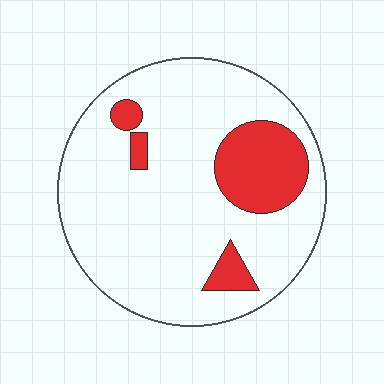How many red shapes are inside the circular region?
4.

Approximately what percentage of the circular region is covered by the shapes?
Approximately 20%.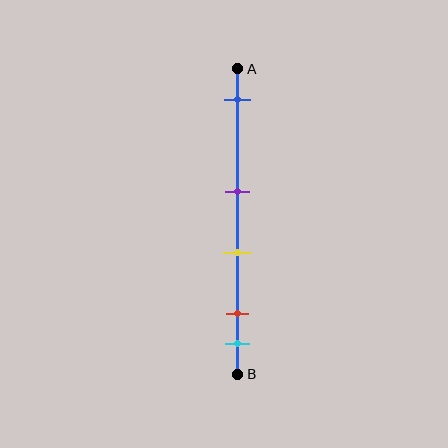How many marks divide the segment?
There are 5 marks dividing the segment.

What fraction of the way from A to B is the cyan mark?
The cyan mark is approximately 90% (0.9) of the way from A to B.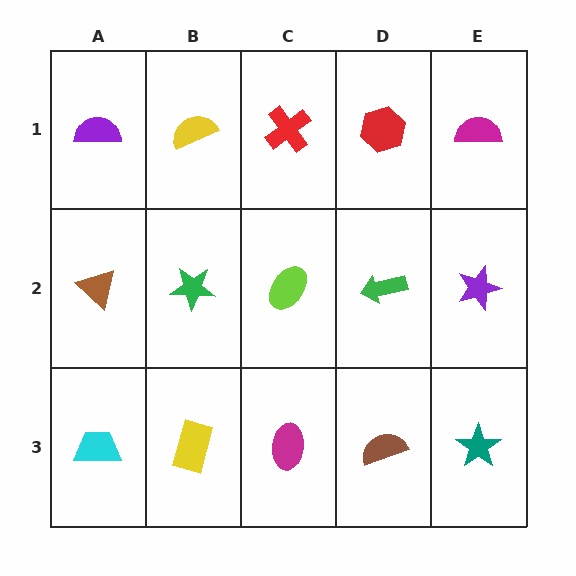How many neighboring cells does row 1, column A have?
2.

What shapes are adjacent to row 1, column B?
A green star (row 2, column B), a purple semicircle (row 1, column A), a red cross (row 1, column C).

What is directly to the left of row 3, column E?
A brown semicircle.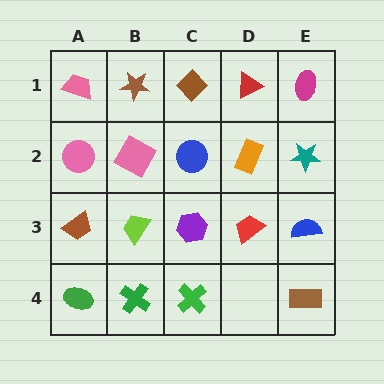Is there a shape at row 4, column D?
No, that cell is empty.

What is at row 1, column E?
A magenta ellipse.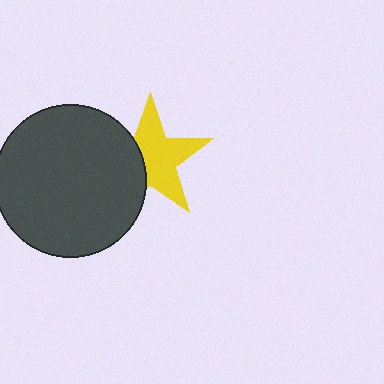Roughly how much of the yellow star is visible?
About half of it is visible (roughly 63%).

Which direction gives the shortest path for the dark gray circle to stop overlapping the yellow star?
Moving left gives the shortest separation.